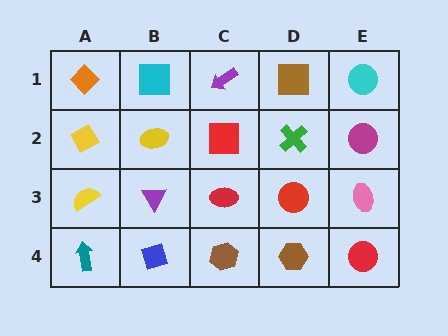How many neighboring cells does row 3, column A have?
3.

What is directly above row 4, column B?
A purple triangle.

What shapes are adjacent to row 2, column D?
A brown square (row 1, column D), a red circle (row 3, column D), a red square (row 2, column C), a magenta circle (row 2, column E).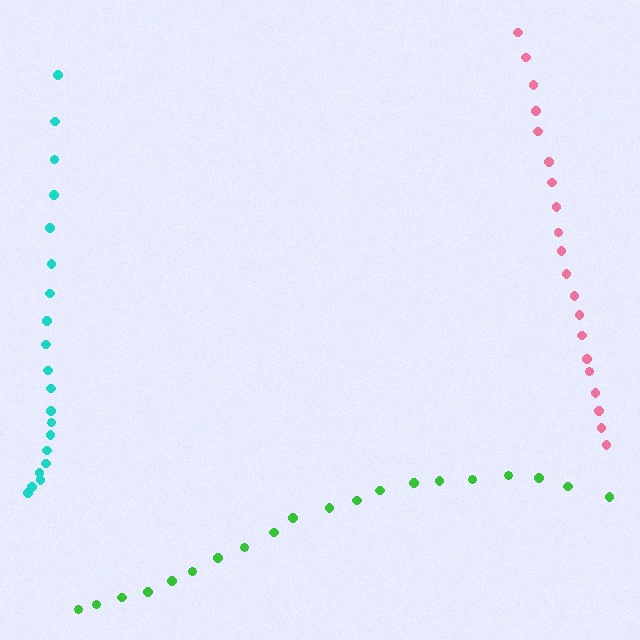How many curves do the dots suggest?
There are 3 distinct paths.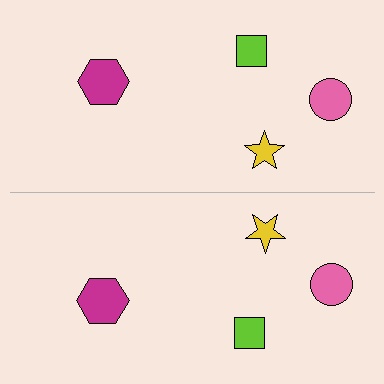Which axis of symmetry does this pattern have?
The pattern has a horizontal axis of symmetry running through the center of the image.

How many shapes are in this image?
There are 8 shapes in this image.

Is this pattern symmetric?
Yes, this pattern has bilateral (reflection) symmetry.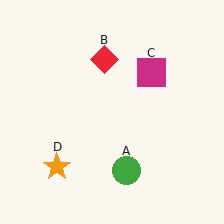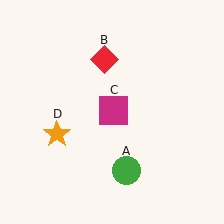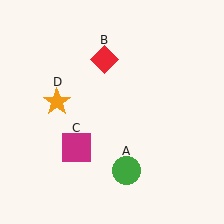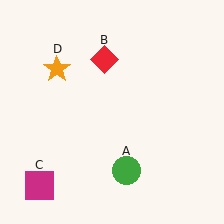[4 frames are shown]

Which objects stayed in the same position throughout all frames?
Green circle (object A) and red diamond (object B) remained stationary.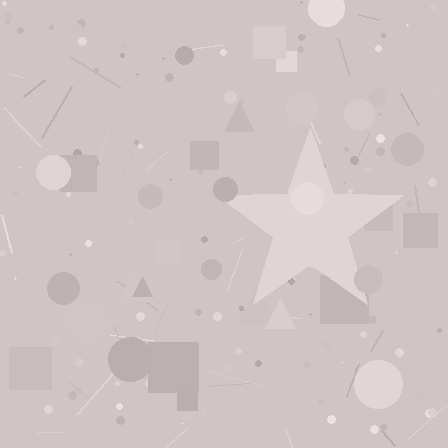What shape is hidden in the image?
A star is hidden in the image.